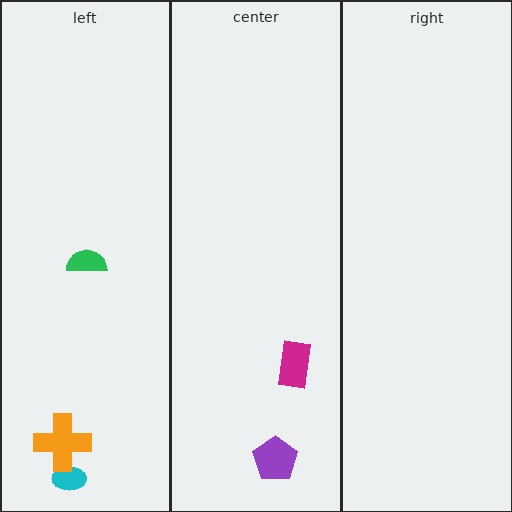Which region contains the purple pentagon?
The center region.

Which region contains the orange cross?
The left region.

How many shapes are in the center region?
2.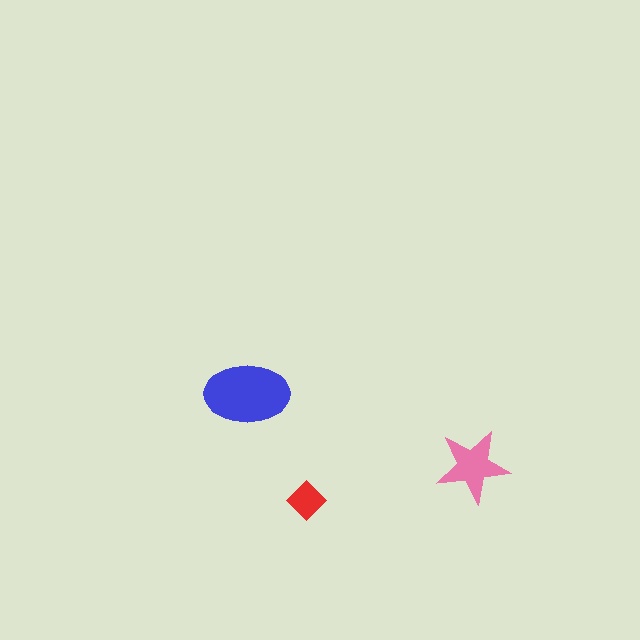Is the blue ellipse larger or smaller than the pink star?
Larger.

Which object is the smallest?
The red diamond.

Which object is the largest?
The blue ellipse.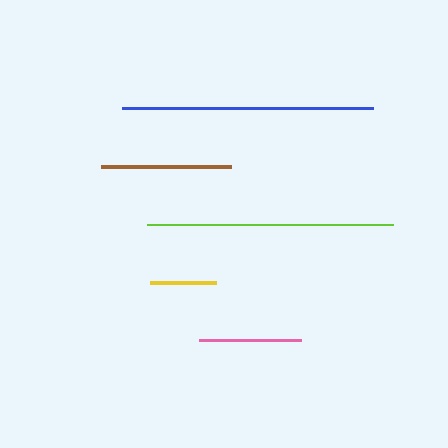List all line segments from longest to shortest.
From longest to shortest: blue, lime, brown, pink, yellow.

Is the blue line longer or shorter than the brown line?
The blue line is longer than the brown line.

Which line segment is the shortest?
The yellow line is the shortest at approximately 66 pixels.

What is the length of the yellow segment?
The yellow segment is approximately 66 pixels long.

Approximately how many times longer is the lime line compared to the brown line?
The lime line is approximately 1.9 times the length of the brown line.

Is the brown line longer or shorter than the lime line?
The lime line is longer than the brown line.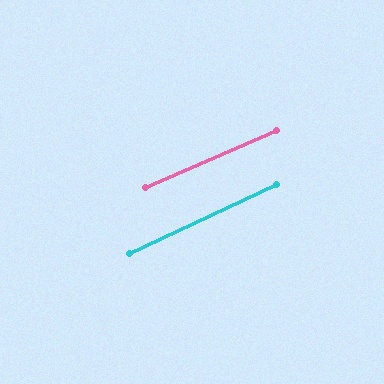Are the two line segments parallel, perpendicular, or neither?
Parallel — their directions differ by only 1.6°.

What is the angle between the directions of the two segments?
Approximately 2 degrees.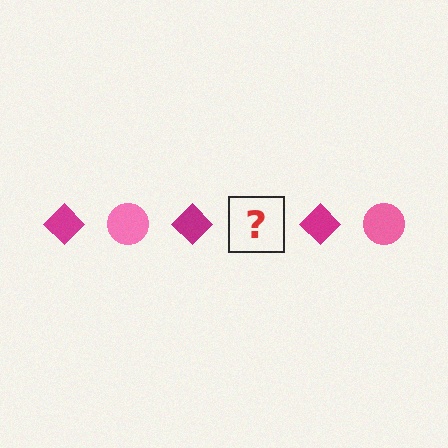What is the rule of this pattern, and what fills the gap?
The rule is that the pattern alternates between magenta diamond and pink circle. The gap should be filled with a pink circle.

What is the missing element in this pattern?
The missing element is a pink circle.